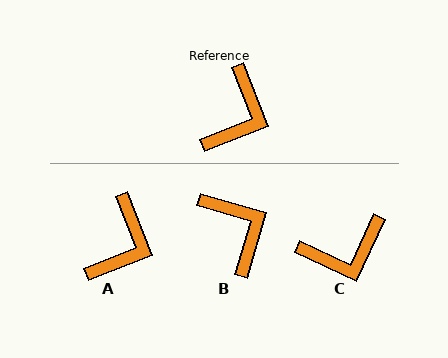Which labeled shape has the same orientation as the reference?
A.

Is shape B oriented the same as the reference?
No, it is off by about 53 degrees.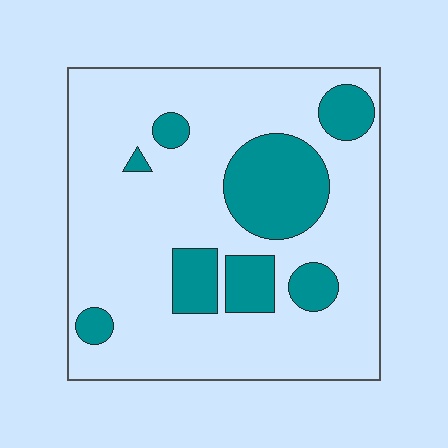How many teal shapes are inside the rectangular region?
8.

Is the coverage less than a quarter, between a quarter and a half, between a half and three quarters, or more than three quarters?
Less than a quarter.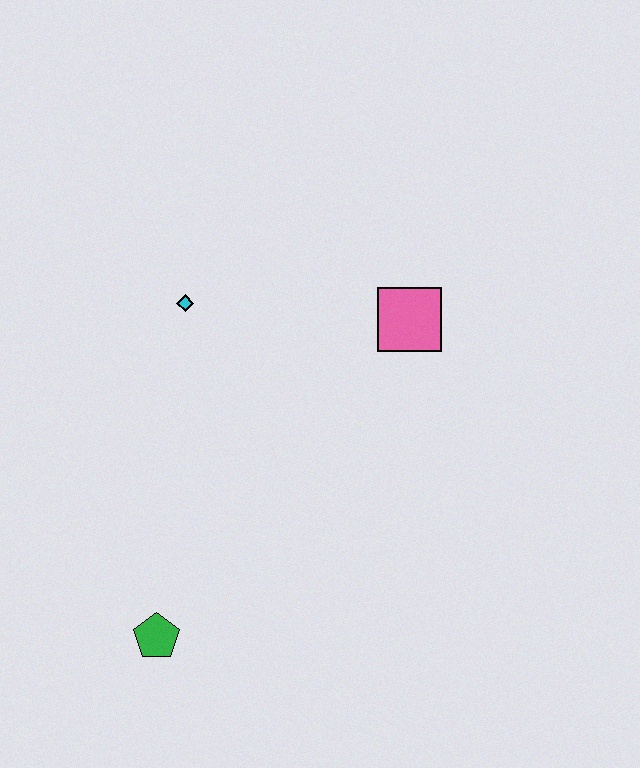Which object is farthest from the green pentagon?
The pink square is farthest from the green pentagon.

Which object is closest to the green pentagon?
The cyan diamond is closest to the green pentagon.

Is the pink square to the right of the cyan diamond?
Yes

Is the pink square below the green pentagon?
No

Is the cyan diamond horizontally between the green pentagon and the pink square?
Yes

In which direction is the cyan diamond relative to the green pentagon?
The cyan diamond is above the green pentagon.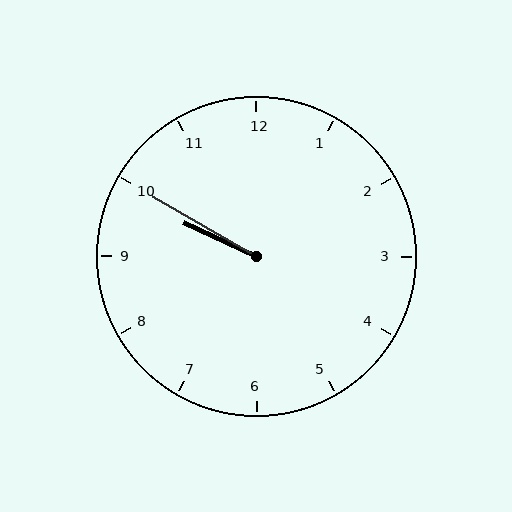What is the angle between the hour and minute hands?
Approximately 5 degrees.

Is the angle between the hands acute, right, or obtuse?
It is acute.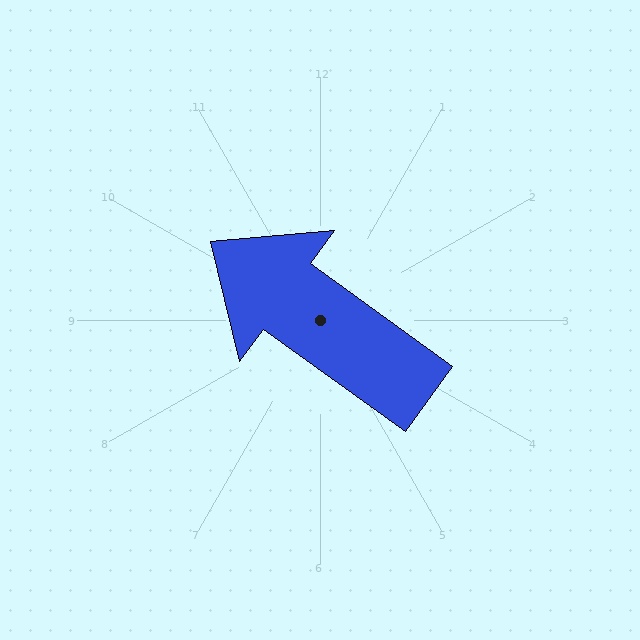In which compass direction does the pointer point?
Northwest.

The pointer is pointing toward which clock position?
Roughly 10 o'clock.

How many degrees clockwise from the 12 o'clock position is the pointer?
Approximately 306 degrees.